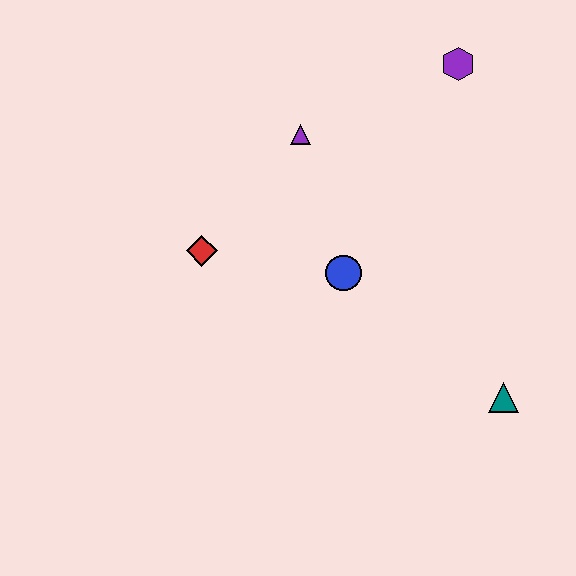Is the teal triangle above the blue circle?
No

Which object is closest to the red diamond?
The blue circle is closest to the red diamond.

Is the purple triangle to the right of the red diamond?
Yes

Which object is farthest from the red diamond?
The teal triangle is farthest from the red diamond.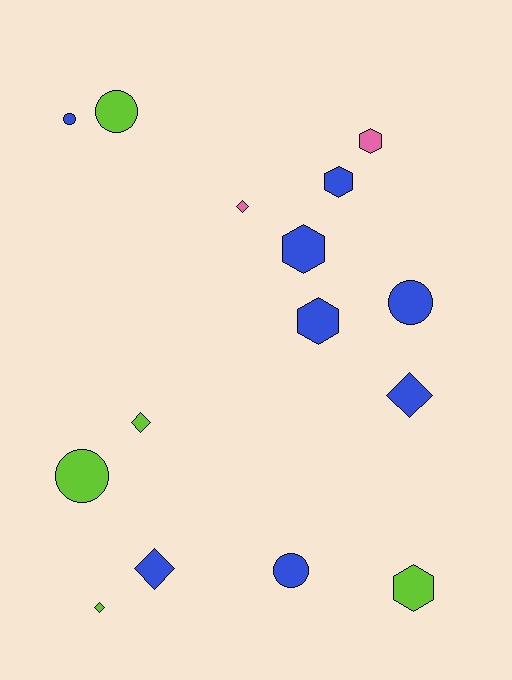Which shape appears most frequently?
Hexagon, with 5 objects.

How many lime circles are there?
There are 2 lime circles.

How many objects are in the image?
There are 15 objects.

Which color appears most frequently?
Blue, with 8 objects.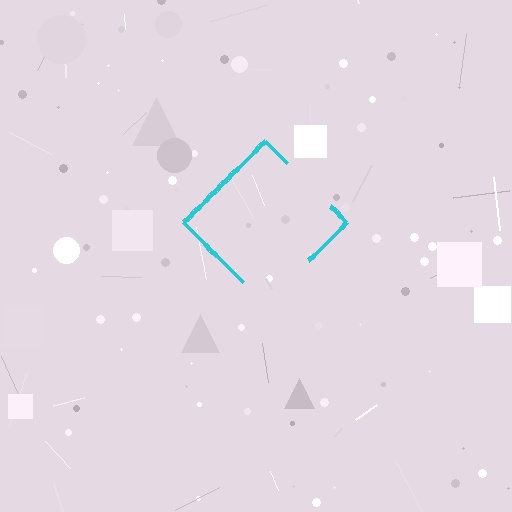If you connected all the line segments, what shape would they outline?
They would outline a diamond.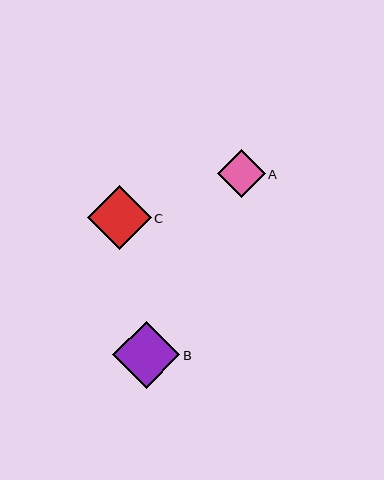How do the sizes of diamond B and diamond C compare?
Diamond B and diamond C are approximately the same size.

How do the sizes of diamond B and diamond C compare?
Diamond B and diamond C are approximately the same size.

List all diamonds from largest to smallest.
From largest to smallest: B, C, A.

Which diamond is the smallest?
Diamond A is the smallest with a size of approximately 48 pixels.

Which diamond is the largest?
Diamond B is the largest with a size of approximately 67 pixels.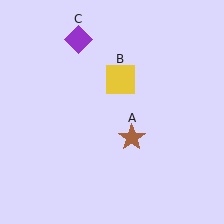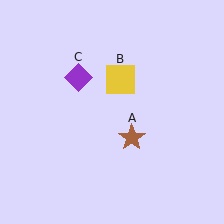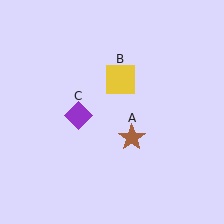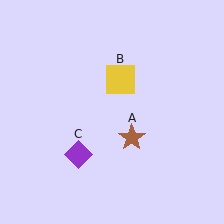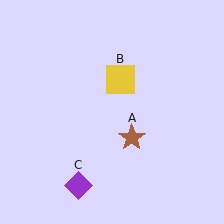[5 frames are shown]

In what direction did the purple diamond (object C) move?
The purple diamond (object C) moved down.